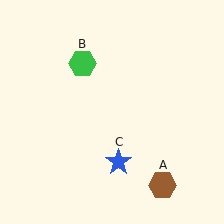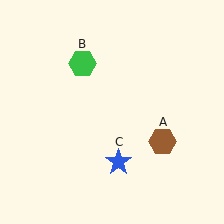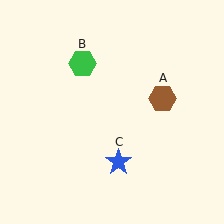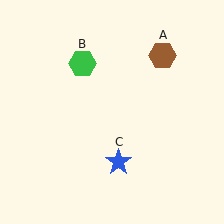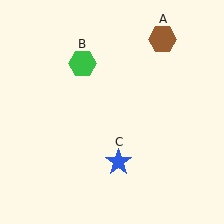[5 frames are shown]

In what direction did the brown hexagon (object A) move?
The brown hexagon (object A) moved up.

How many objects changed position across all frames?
1 object changed position: brown hexagon (object A).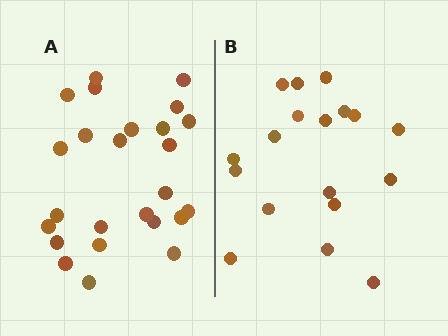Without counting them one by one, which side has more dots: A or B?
Region A (the left region) has more dots.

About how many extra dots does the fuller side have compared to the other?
Region A has roughly 8 or so more dots than region B.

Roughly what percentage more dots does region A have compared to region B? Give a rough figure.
About 40% more.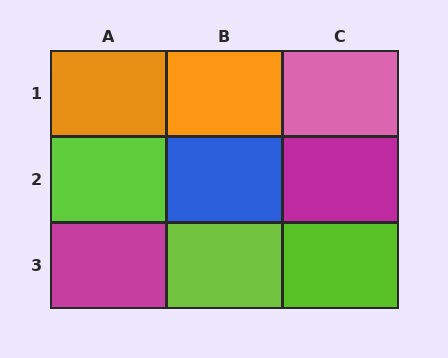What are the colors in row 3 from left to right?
Magenta, lime, lime.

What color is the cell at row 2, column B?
Blue.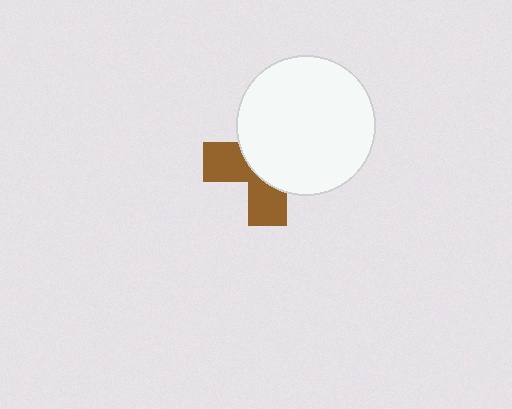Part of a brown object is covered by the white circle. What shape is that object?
It is a cross.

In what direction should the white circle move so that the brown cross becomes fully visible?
The white circle should move toward the upper-right. That is the shortest direction to clear the overlap and leave the brown cross fully visible.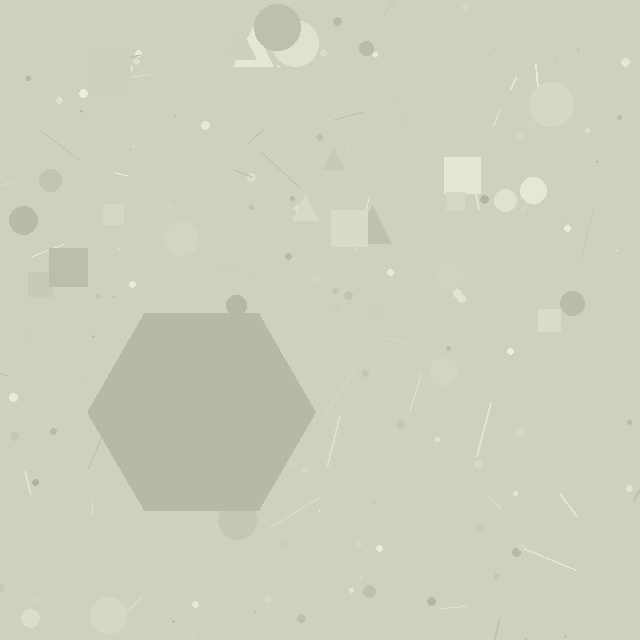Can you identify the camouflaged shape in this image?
The camouflaged shape is a hexagon.